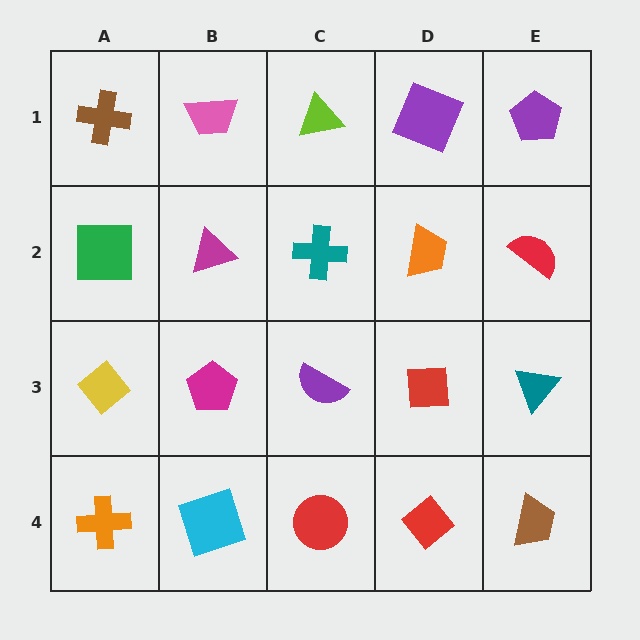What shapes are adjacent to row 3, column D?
An orange trapezoid (row 2, column D), a red diamond (row 4, column D), a purple semicircle (row 3, column C), a teal triangle (row 3, column E).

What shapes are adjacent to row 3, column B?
A magenta triangle (row 2, column B), a cyan square (row 4, column B), a yellow diamond (row 3, column A), a purple semicircle (row 3, column C).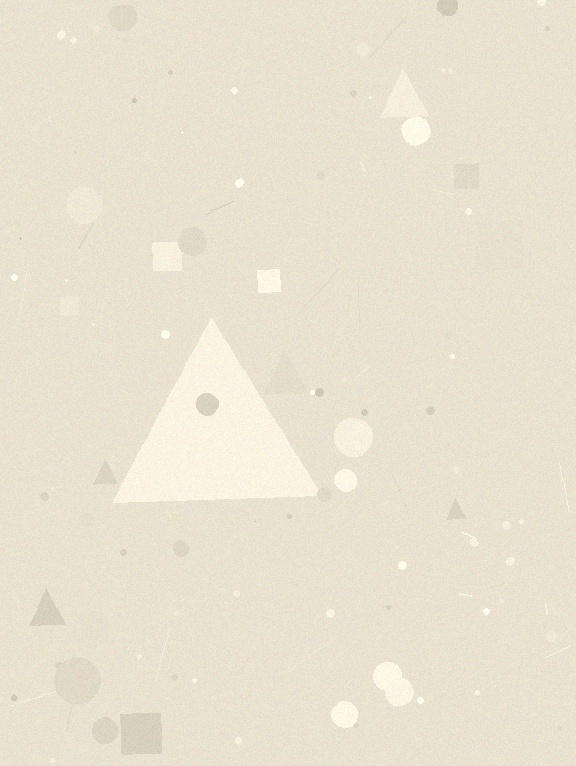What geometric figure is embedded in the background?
A triangle is embedded in the background.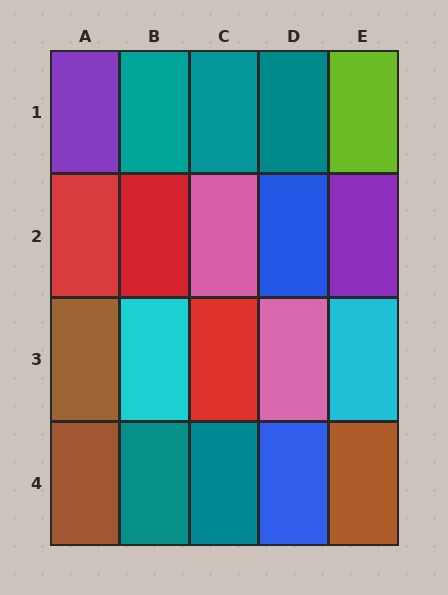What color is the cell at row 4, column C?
Teal.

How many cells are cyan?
2 cells are cyan.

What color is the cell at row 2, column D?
Blue.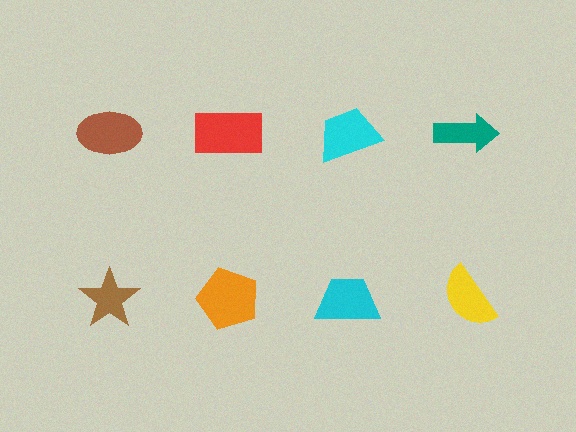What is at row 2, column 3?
A cyan trapezoid.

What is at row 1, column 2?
A red rectangle.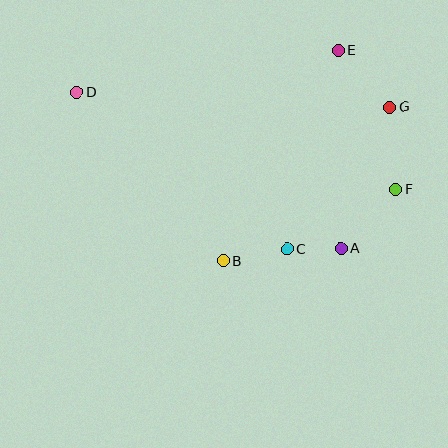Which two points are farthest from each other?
Points D and F are farthest from each other.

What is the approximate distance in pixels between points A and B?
The distance between A and B is approximately 118 pixels.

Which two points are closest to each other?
Points A and C are closest to each other.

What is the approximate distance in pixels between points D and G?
The distance between D and G is approximately 314 pixels.